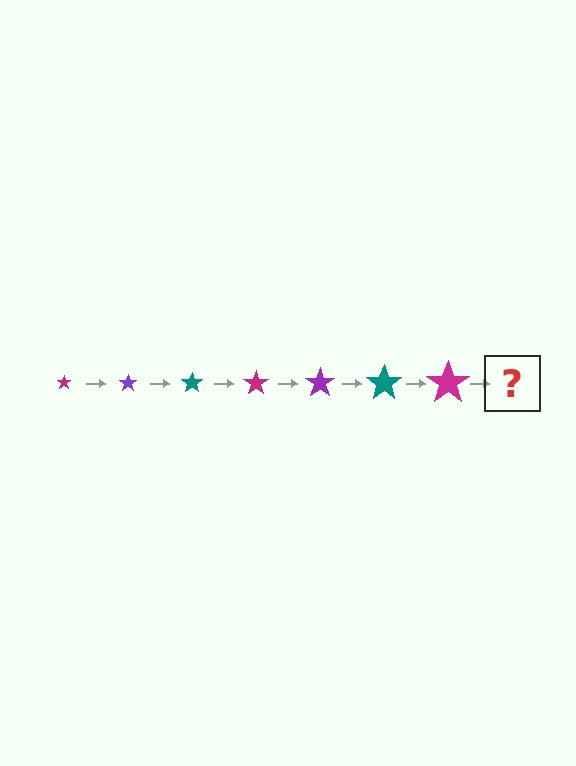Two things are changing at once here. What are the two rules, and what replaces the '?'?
The two rules are that the star grows larger each step and the color cycles through magenta, purple, and teal. The '?' should be a purple star, larger than the previous one.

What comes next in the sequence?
The next element should be a purple star, larger than the previous one.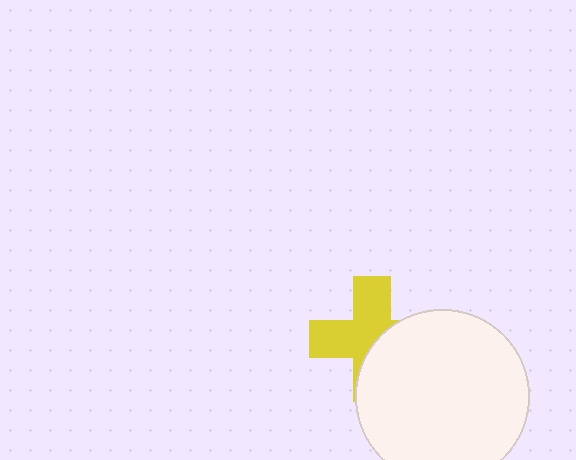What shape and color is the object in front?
The object in front is a white circle.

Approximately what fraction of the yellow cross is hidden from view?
Roughly 45% of the yellow cross is hidden behind the white circle.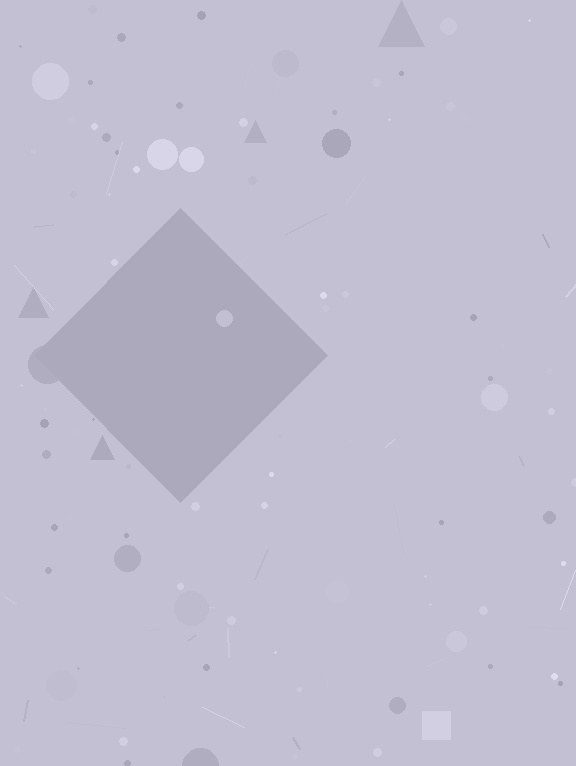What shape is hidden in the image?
A diamond is hidden in the image.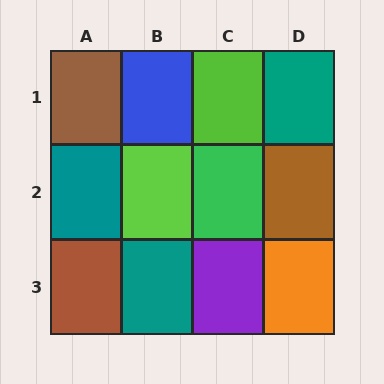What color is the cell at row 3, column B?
Teal.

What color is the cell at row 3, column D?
Orange.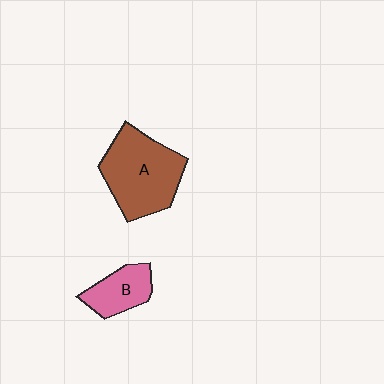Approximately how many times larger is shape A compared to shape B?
Approximately 2.1 times.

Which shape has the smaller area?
Shape B (pink).